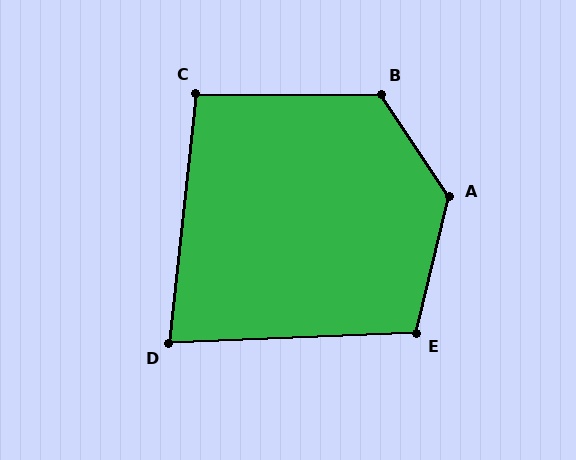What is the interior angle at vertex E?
Approximately 106 degrees (obtuse).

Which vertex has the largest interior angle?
A, at approximately 133 degrees.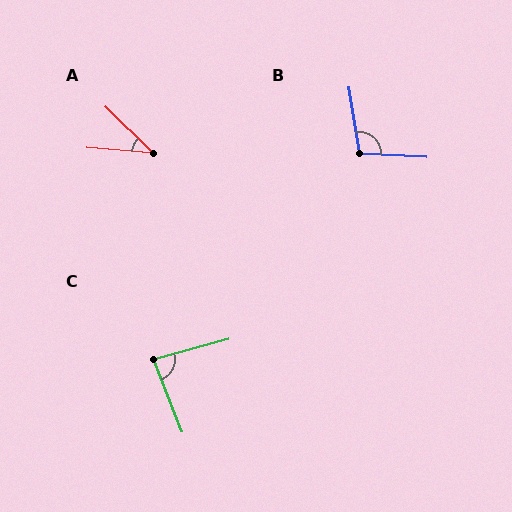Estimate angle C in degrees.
Approximately 84 degrees.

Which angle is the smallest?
A, at approximately 40 degrees.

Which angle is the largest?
B, at approximately 102 degrees.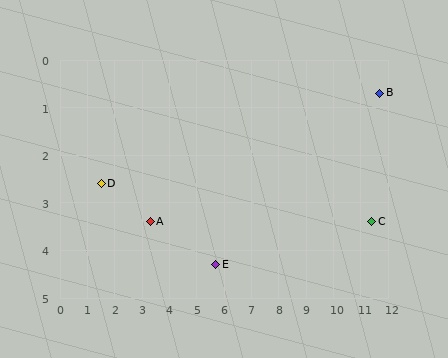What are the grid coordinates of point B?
Point B is at approximately (11.7, 0.7).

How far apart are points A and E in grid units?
Points A and E are about 2.6 grid units apart.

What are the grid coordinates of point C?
Point C is at approximately (11.4, 3.4).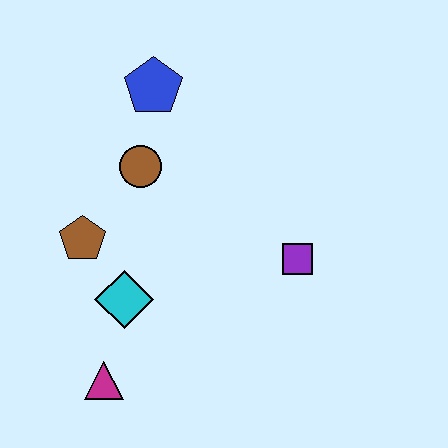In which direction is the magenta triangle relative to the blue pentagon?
The magenta triangle is below the blue pentagon.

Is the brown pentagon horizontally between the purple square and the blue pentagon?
No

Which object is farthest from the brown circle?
The magenta triangle is farthest from the brown circle.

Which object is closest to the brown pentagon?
The cyan diamond is closest to the brown pentagon.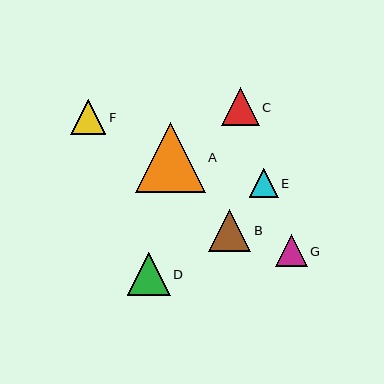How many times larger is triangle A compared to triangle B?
Triangle A is approximately 1.7 times the size of triangle B.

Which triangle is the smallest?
Triangle E is the smallest with a size of approximately 29 pixels.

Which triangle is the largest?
Triangle A is the largest with a size of approximately 70 pixels.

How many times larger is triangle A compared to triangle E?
Triangle A is approximately 2.4 times the size of triangle E.